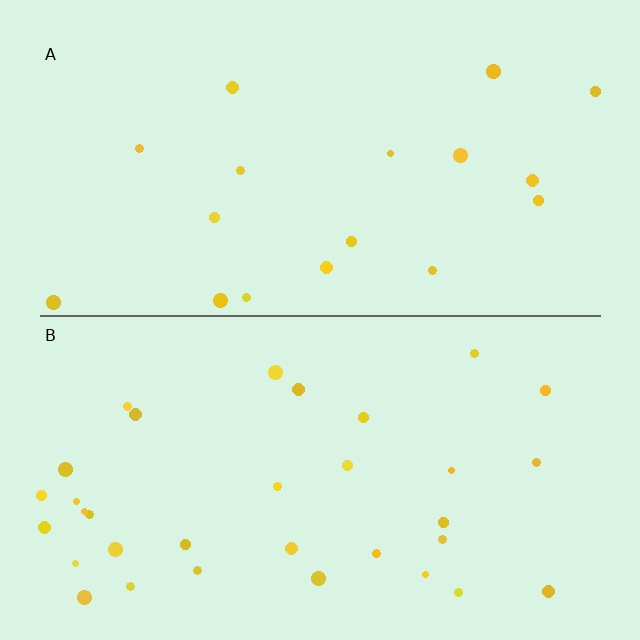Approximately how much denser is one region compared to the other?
Approximately 1.9× — region B over region A.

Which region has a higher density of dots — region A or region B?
B (the bottom).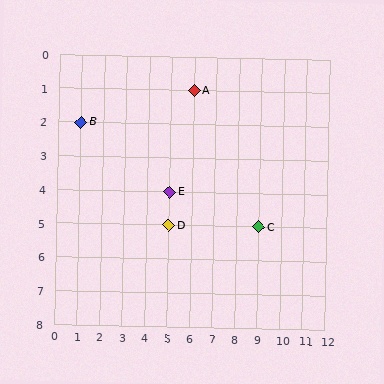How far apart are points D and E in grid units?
Points D and E are 1 row apart.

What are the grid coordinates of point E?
Point E is at grid coordinates (5, 4).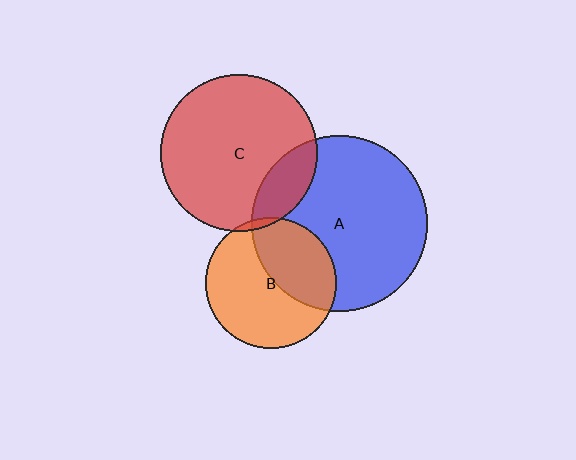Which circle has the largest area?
Circle A (blue).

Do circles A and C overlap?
Yes.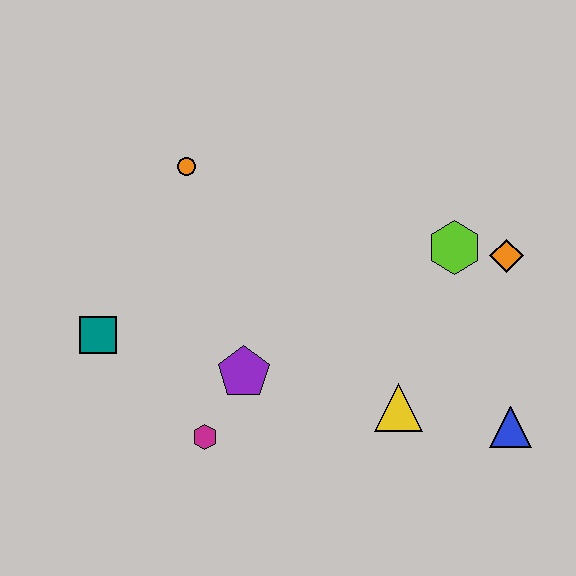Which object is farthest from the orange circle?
The blue triangle is farthest from the orange circle.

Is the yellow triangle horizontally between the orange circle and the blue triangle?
Yes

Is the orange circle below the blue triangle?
No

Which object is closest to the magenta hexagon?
The purple pentagon is closest to the magenta hexagon.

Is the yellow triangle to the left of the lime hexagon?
Yes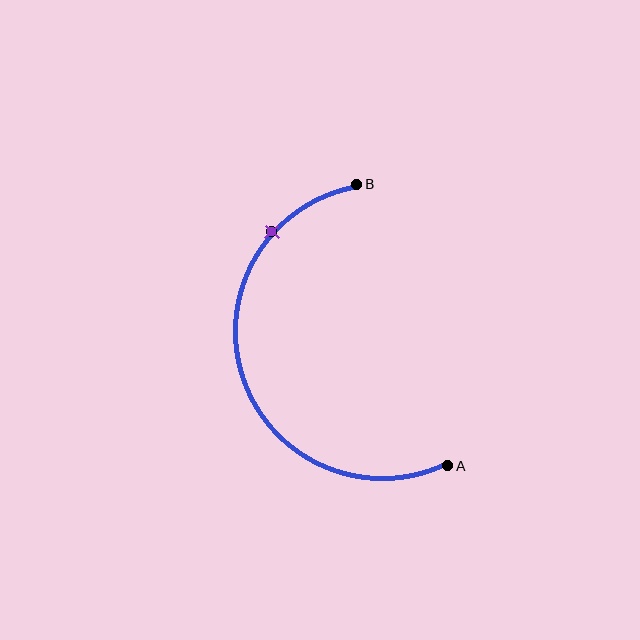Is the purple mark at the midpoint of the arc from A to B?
No. The purple mark lies on the arc but is closer to endpoint B. The arc midpoint would be at the point on the curve equidistant along the arc from both A and B.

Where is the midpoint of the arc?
The arc midpoint is the point on the curve farthest from the straight line joining A and B. It sits to the left of that line.